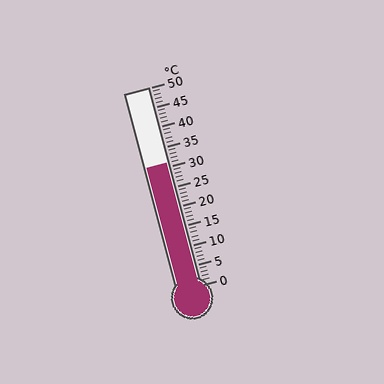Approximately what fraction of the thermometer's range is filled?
The thermometer is filled to approximately 60% of its range.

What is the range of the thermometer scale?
The thermometer scale ranges from 0°C to 50°C.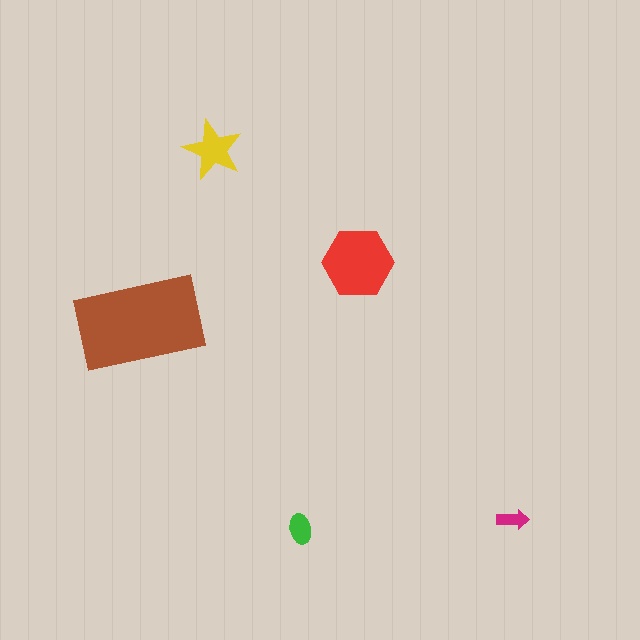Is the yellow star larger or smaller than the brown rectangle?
Smaller.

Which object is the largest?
The brown rectangle.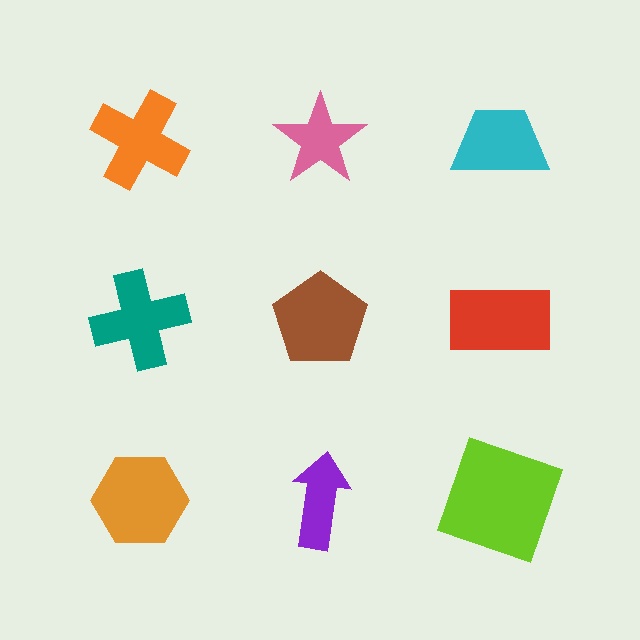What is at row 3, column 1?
An orange hexagon.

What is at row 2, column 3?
A red rectangle.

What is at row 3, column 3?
A lime square.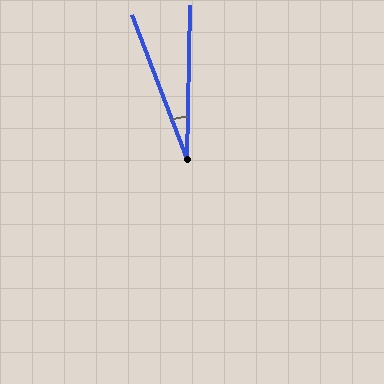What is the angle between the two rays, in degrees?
Approximately 22 degrees.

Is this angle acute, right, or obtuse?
It is acute.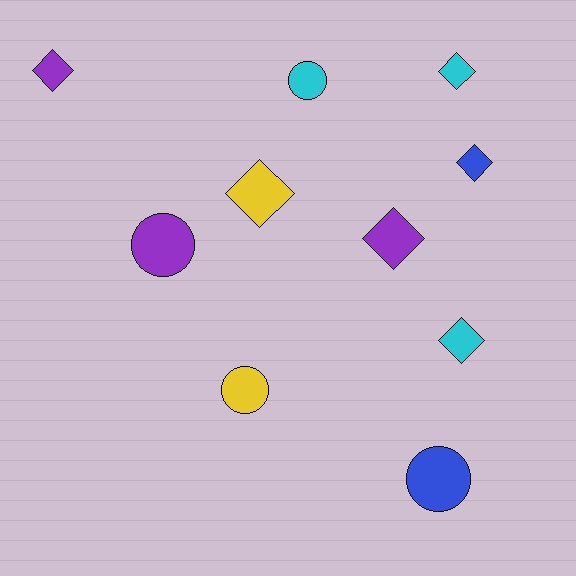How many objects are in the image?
There are 10 objects.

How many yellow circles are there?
There is 1 yellow circle.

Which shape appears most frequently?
Diamond, with 6 objects.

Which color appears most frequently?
Purple, with 3 objects.